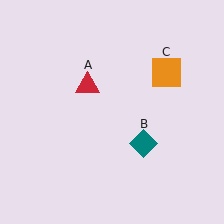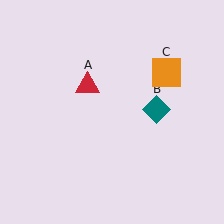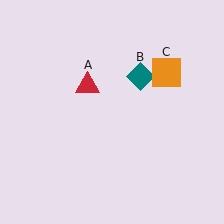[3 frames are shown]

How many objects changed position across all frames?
1 object changed position: teal diamond (object B).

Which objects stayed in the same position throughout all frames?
Red triangle (object A) and orange square (object C) remained stationary.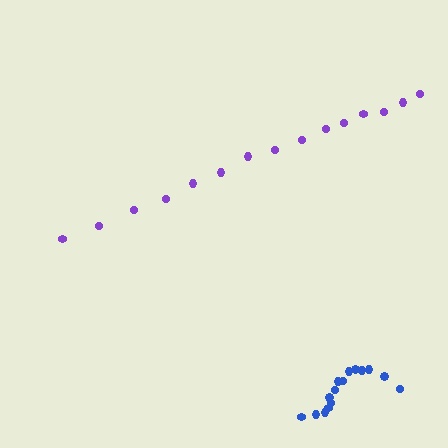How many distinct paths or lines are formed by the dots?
There are 2 distinct paths.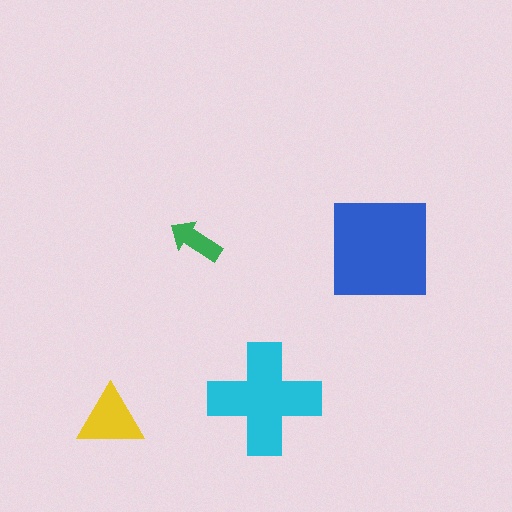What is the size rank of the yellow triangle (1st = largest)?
3rd.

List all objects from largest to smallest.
The blue square, the cyan cross, the yellow triangle, the green arrow.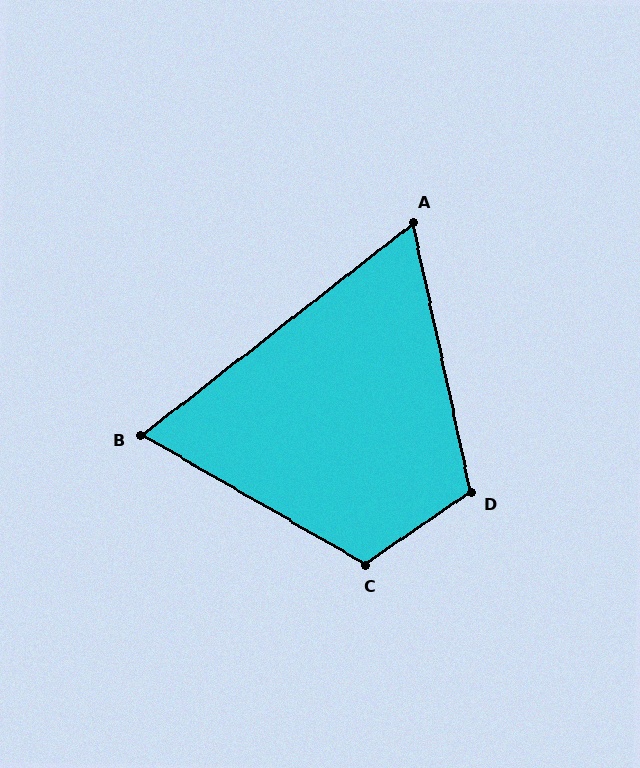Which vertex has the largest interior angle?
C, at approximately 116 degrees.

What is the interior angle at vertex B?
Approximately 68 degrees (acute).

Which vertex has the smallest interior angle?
A, at approximately 64 degrees.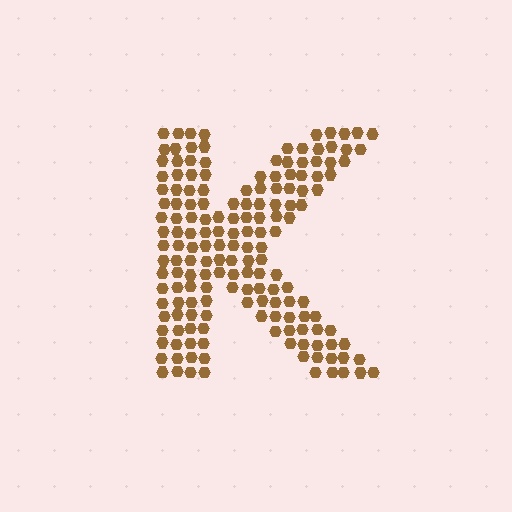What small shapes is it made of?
It is made of small hexagons.